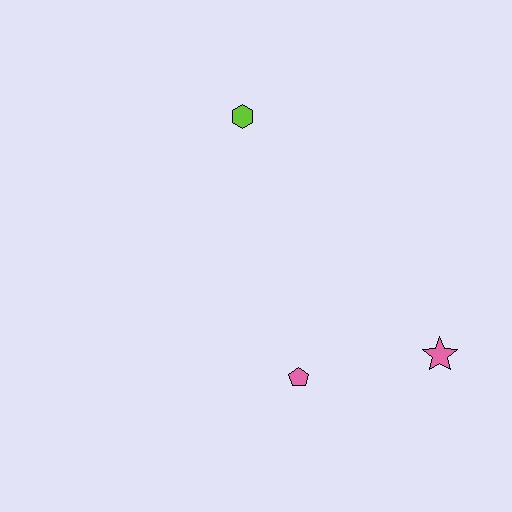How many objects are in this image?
There are 3 objects.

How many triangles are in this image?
There are no triangles.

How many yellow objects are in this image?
There are no yellow objects.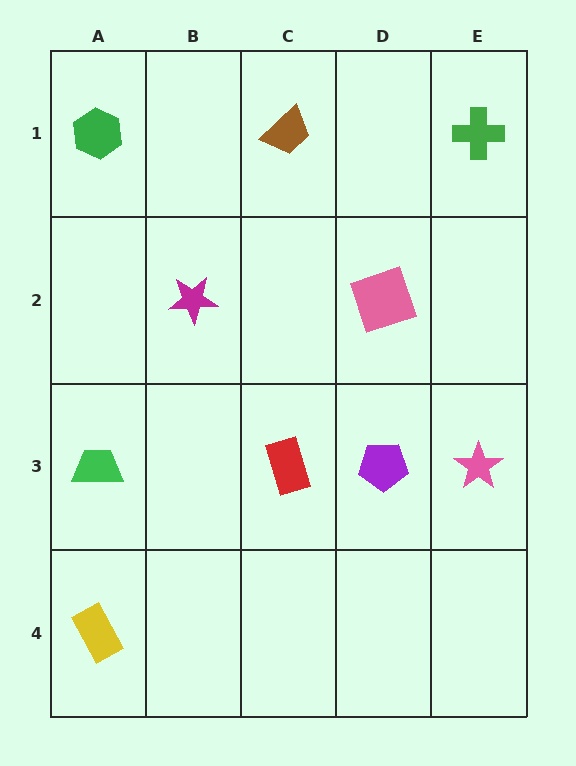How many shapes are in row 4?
1 shape.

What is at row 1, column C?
A brown trapezoid.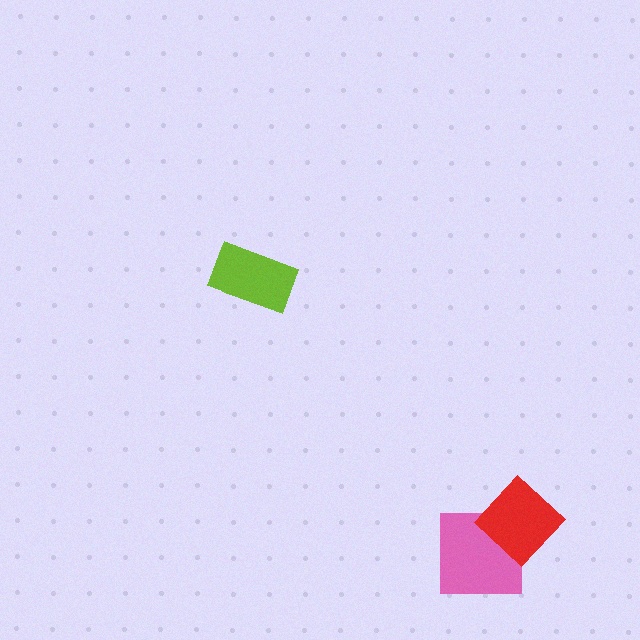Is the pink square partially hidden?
Yes, it is partially covered by another shape.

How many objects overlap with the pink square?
1 object overlaps with the pink square.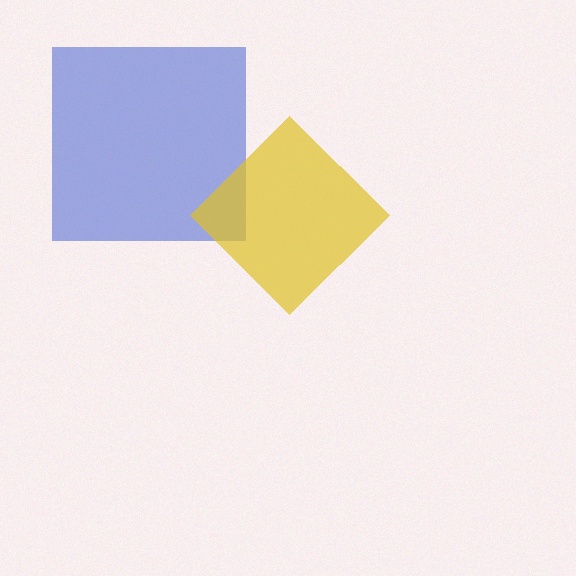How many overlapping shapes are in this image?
There are 2 overlapping shapes in the image.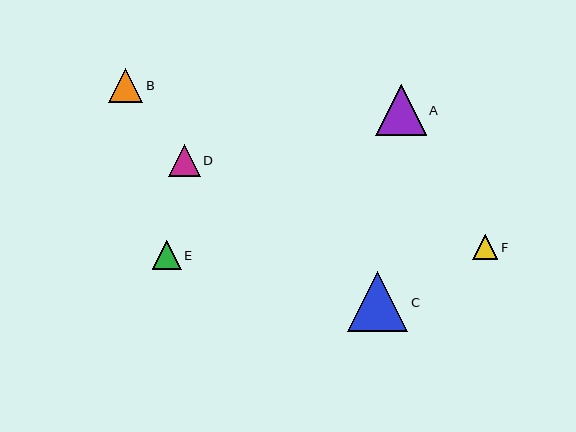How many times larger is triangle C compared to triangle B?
Triangle C is approximately 1.7 times the size of triangle B.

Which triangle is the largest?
Triangle C is the largest with a size of approximately 60 pixels.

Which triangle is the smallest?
Triangle F is the smallest with a size of approximately 26 pixels.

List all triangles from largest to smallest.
From largest to smallest: C, A, B, D, E, F.